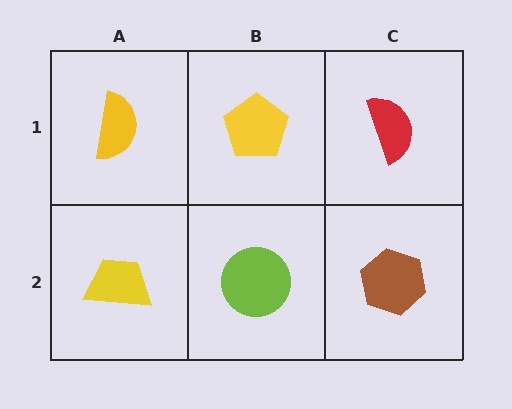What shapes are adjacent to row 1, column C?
A brown hexagon (row 2, column C), a yellow pentagon (row 1, column B).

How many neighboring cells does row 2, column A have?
2.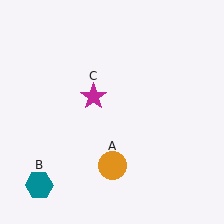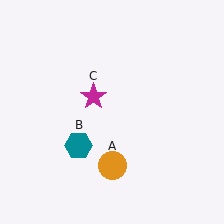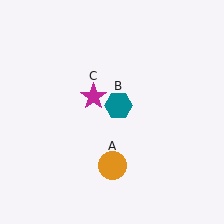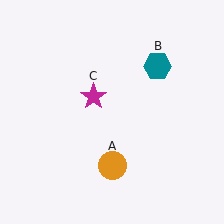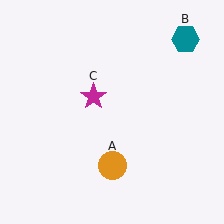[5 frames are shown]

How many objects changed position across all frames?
1 object changed position: teal hexagon (object B).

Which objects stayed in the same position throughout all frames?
Orange circle (object A) and magenta star (object C) remained stationary.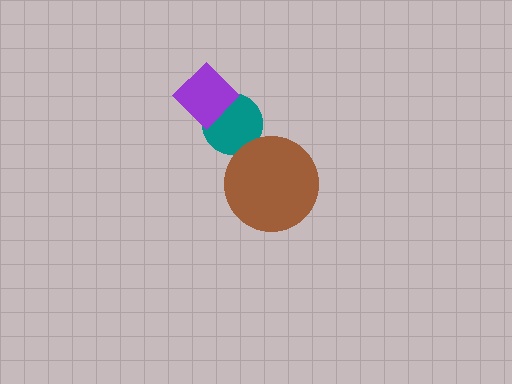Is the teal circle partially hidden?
Yes, it is partially covered by another shape.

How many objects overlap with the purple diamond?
1 object overlaps with the purple diamond.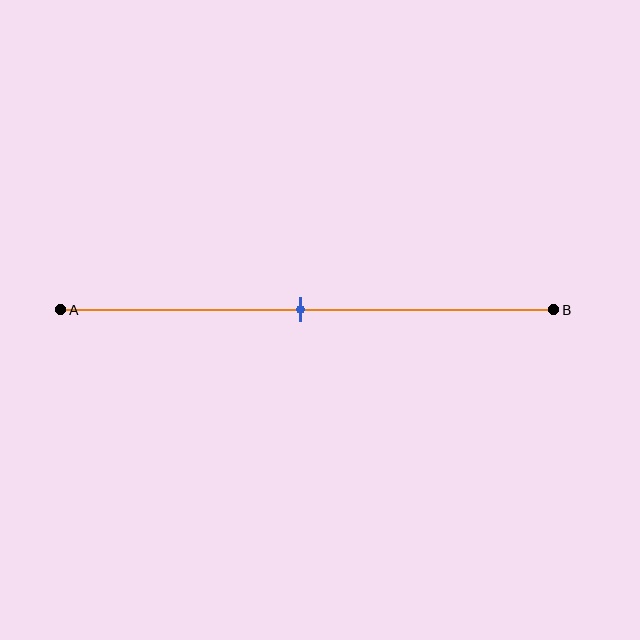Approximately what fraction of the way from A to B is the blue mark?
The blue mark is approximately 50% of the way from A to B.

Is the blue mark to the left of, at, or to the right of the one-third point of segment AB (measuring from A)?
The blue mark is to the right of the one-third point of segment AB.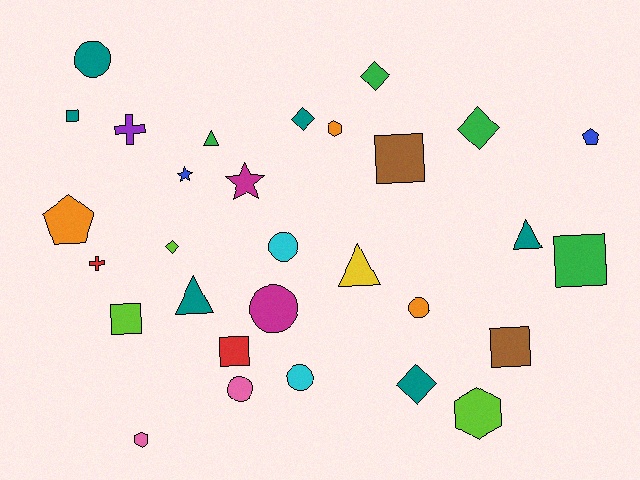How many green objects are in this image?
There are 4 green objects.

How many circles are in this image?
There are 6 circles.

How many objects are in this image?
There are 30 objects.